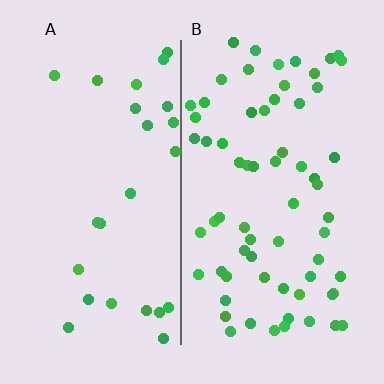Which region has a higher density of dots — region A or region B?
B (the right).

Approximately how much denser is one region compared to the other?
Approximately 2.6× — region B over region A.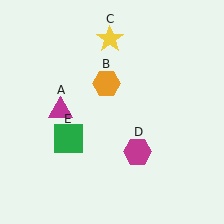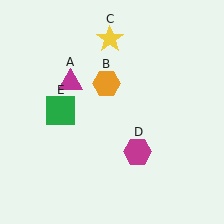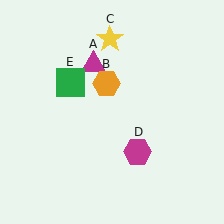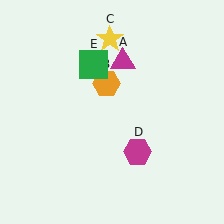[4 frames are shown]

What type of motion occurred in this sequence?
The magenta triangle (object A), green square (object E) rotated clockwise around the center of the scene.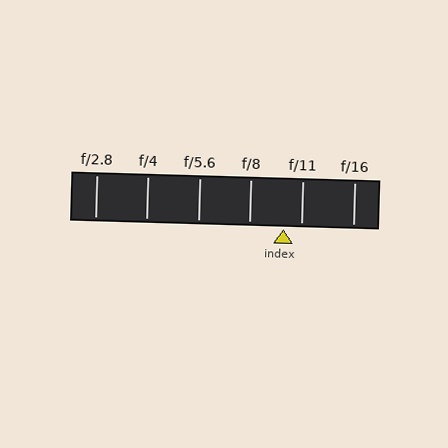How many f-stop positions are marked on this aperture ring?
There are 6 f-stop positions marked.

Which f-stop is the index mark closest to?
The index mark is closest to f/11.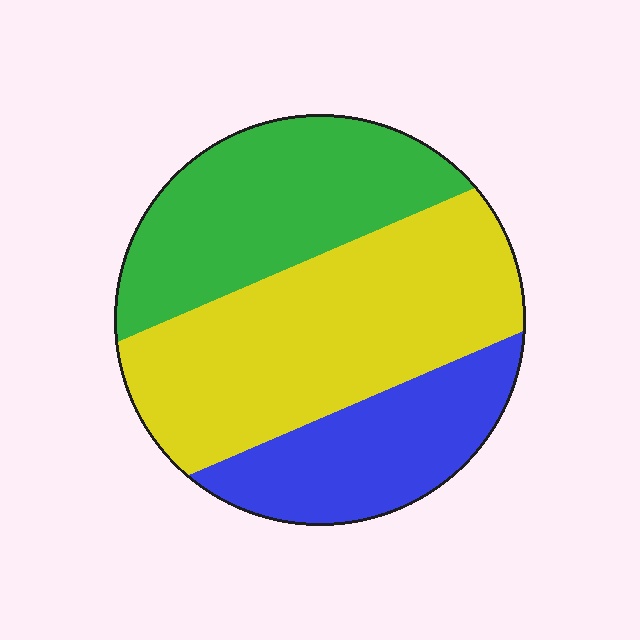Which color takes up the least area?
Blue, at roughly 25%.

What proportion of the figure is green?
Green takes up between a sixth and a third of the figure.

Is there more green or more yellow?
Yellow.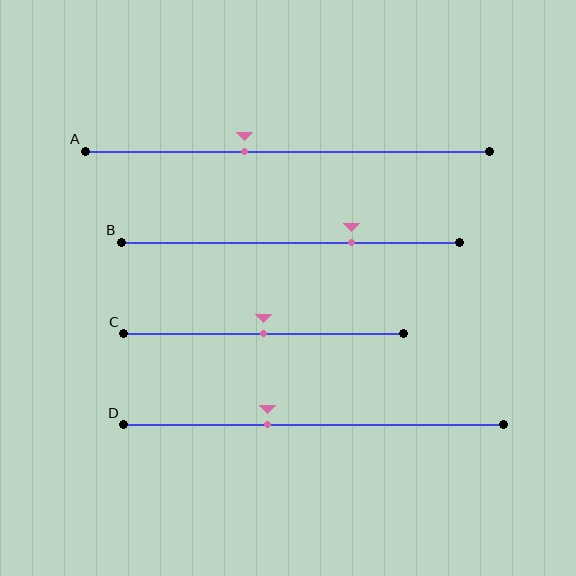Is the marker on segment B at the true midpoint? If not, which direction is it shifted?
No, the marker on segment B is shifted to the right by about 18% of the segment length.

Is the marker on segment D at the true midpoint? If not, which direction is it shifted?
No, the marker on segment D is shifted to the left by about 12% of the segment length.